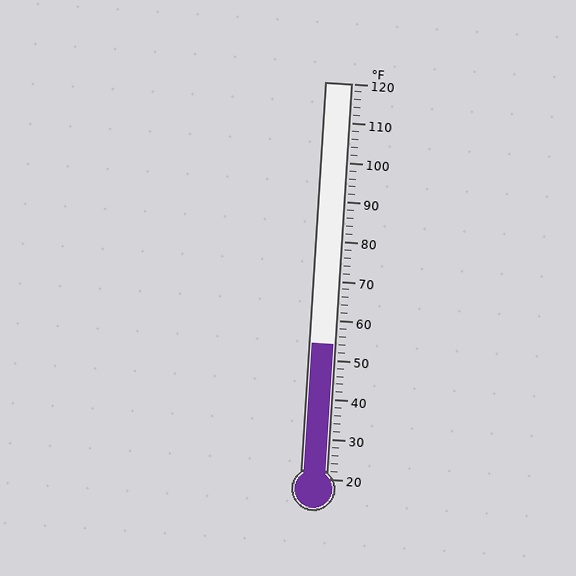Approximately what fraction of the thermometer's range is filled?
The thermometer is filled to approximately 35% of its range.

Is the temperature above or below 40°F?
The temperature is above 40°F.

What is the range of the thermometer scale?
The thermometer scale ranges from 20°F to 120°F.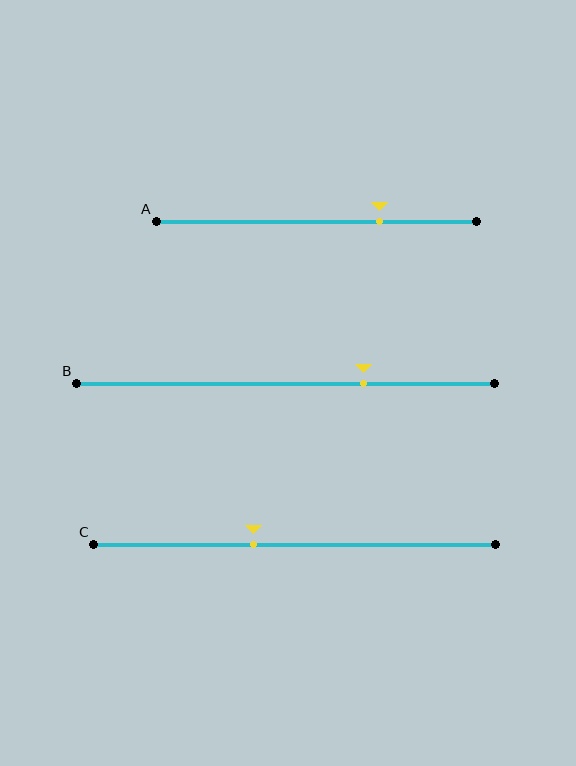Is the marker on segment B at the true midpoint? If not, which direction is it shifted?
No, the marker on segment B is shifted to the right by about 19% of the segment length.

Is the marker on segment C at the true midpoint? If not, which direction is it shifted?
No, the marker on segment C is shifted to the left by about 10% of the segment length.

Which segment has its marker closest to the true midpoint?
Segment C has its marker closest to the true midpoint.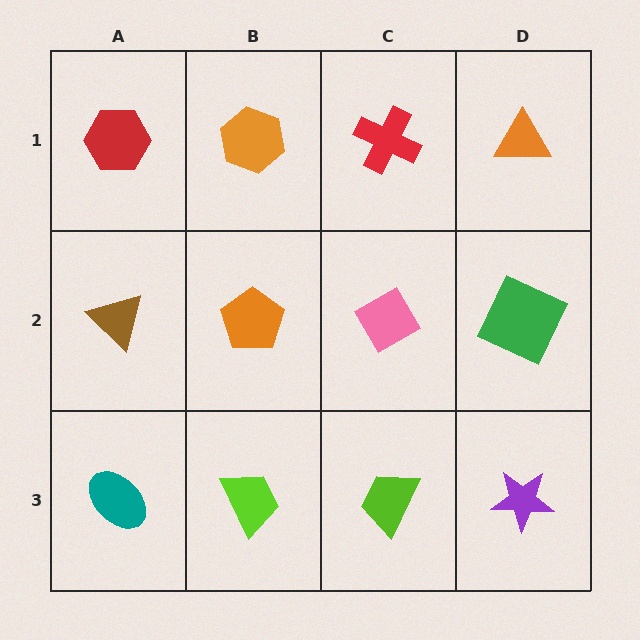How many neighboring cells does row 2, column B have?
4.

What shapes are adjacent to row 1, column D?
A green square (row 2, column D), a red cross (row 1, column C).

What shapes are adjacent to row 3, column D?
A green square (row 2, column D), a lime trapezoid (row 3, column C).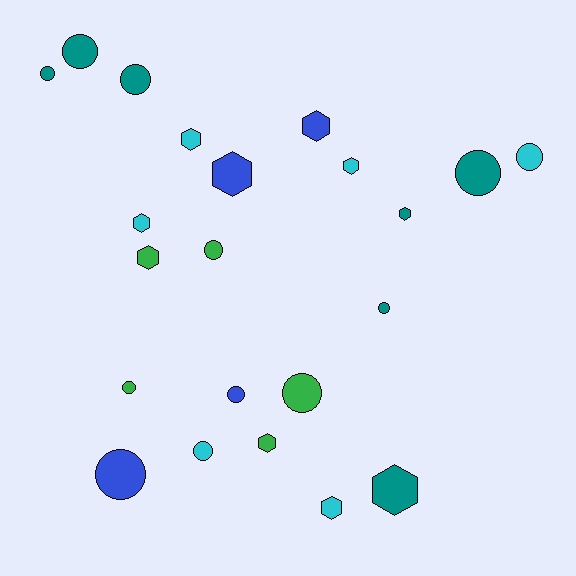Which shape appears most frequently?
Circle, with 12 objects.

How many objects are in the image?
There are 22 objects.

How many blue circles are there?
There are 2 blue circles.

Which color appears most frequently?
Teal, with 7 objects.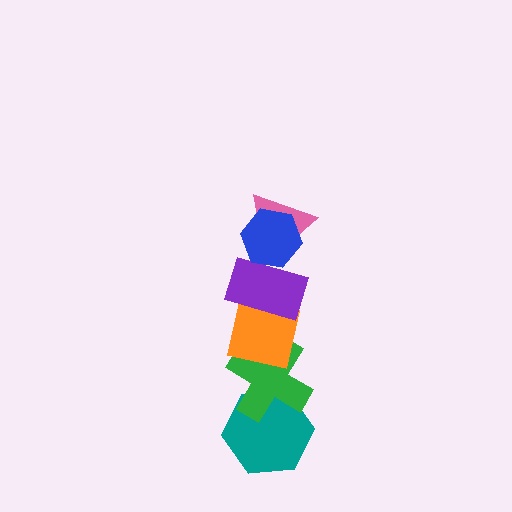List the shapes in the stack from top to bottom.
From top to bottom: the blue hexagon, the pink triangle, the purple rectangle, the orange square, the green cross, the teal hexagon.